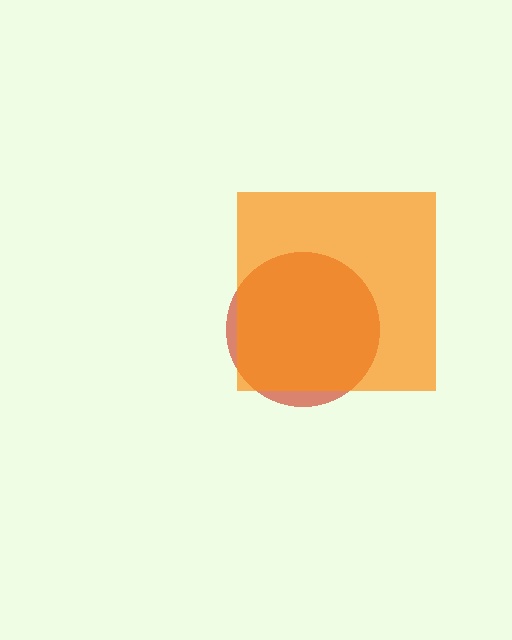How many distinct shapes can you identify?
There are 2 distinct shapes: a red circle, an orange square.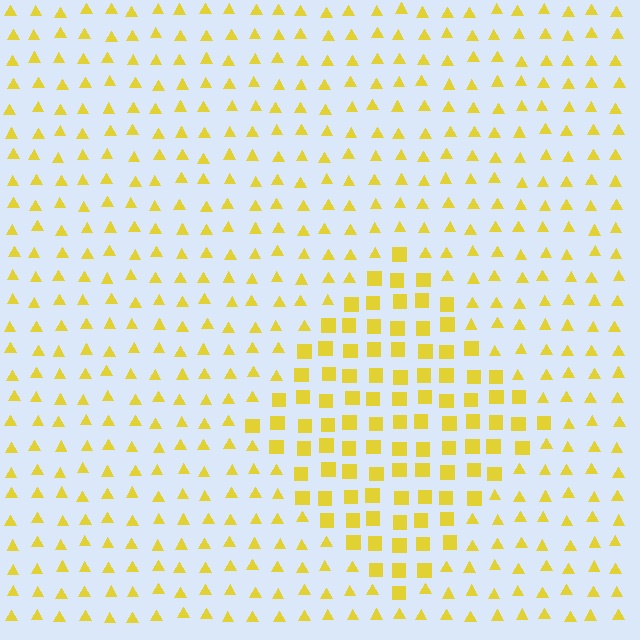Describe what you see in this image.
The image is filled with small yellow elements arranged in a uniform grid. A diamond-shaped region contains squares, while the surrounding area contains triangles. The boundary is defined purely by the change in element shape.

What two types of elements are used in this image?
The image uses squares inside the diamond region and triangles outside it.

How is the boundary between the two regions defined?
The boundary is defined by a change in element shape: squares inside vs. triangles outside. All elements share the same color and spacing.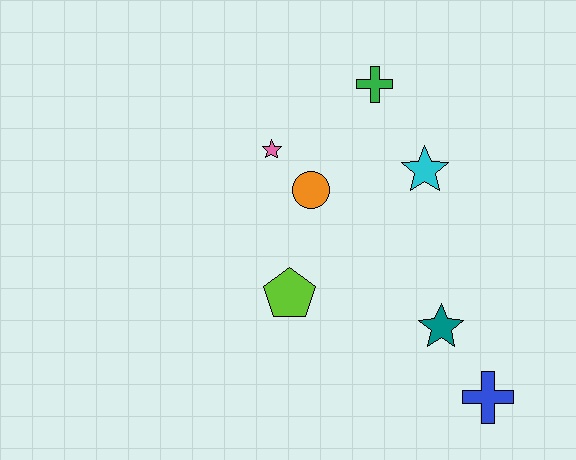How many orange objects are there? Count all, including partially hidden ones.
There is 1 orange object.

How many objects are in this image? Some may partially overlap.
There are 7 objects.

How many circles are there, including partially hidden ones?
There is 1 circle.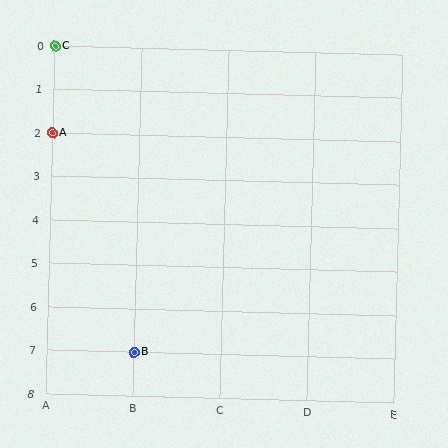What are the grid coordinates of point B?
Point B is at grid coordinates (B, 7).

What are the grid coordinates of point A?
Point A is at grid coordinates (A, 2).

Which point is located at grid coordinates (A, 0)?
Point C is at (A, 0).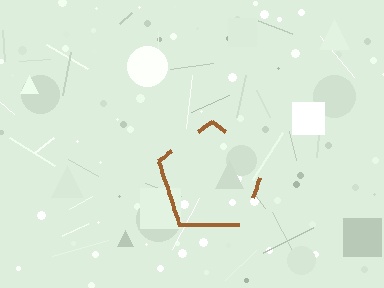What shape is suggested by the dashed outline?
The dashed outline suggests a pentagon.